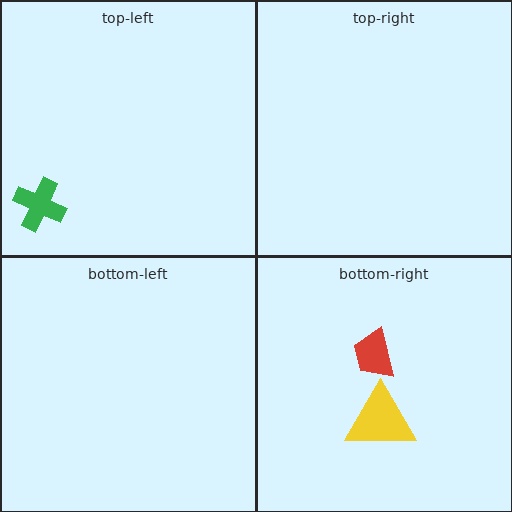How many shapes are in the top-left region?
1.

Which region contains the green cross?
The top-left region.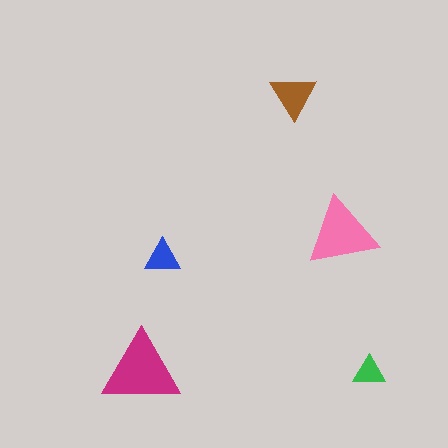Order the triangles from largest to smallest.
the magenta one, the pink one, the brown one, the blue one, the green one.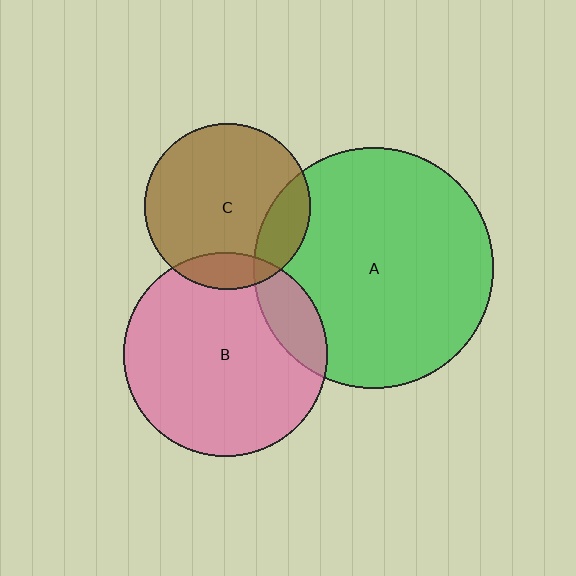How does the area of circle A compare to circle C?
Approximately 2.1 times.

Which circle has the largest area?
Circle A (green).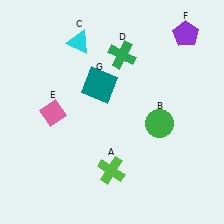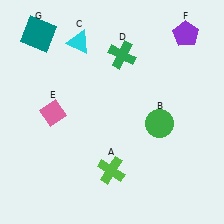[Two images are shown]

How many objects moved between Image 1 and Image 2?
1 object moved between the two images.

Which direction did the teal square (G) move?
The teal square (G) moved left.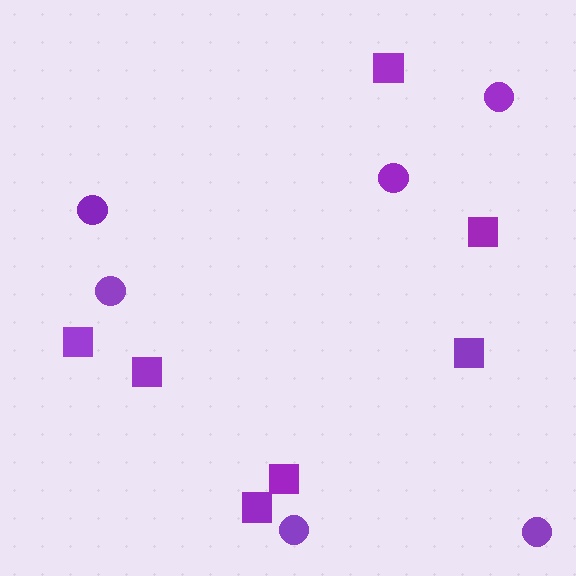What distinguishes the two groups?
There are 2 groups: one group of squares (7) and one group of circles (6).